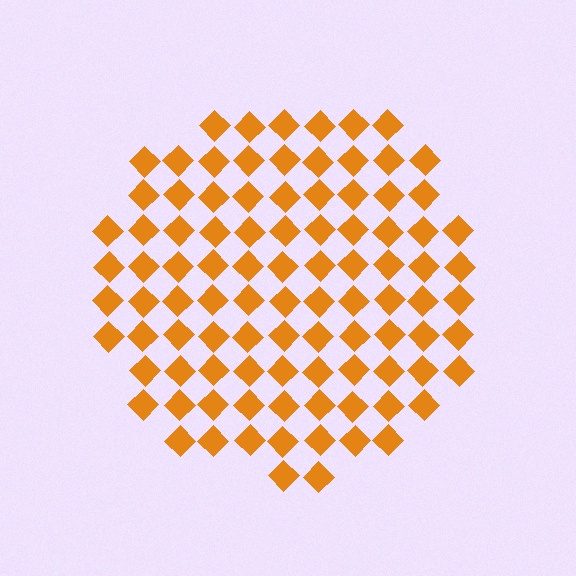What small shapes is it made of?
It is made of small diamonds.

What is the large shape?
The large shape is a circle.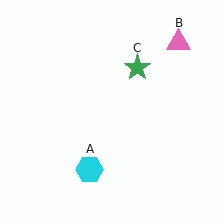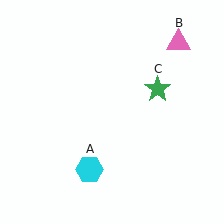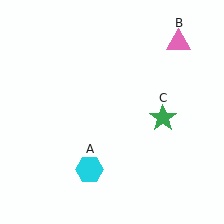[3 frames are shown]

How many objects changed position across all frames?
1 object changed position: green star (object C).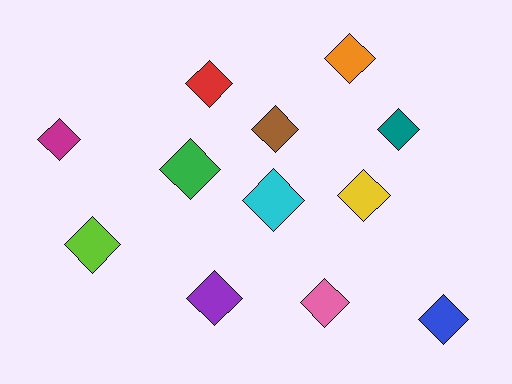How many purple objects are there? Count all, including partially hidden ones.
There is 1 purple object.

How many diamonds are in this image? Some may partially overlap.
There are 12 diamonds.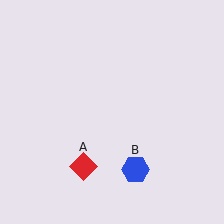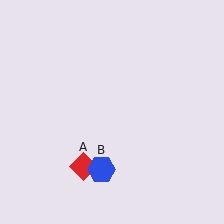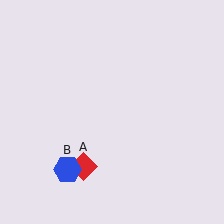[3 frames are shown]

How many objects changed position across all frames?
1 object changed position: blue hexagon (object B).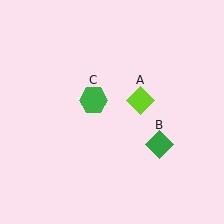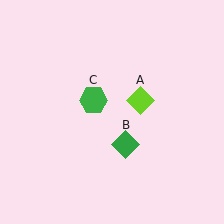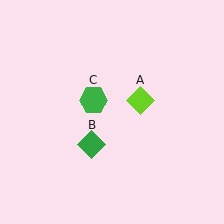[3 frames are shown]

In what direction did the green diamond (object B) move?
The green diamond (object B) moved left.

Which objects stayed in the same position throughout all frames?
Lime diamond (object A) and green hexagon (object C) remained stationary.